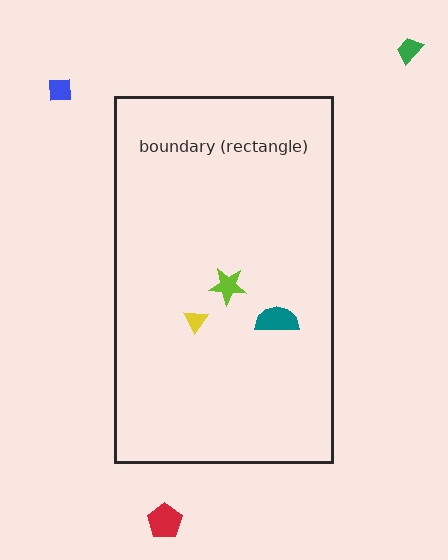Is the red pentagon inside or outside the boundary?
Outside.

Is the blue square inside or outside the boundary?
Outside.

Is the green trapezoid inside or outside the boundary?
Outside.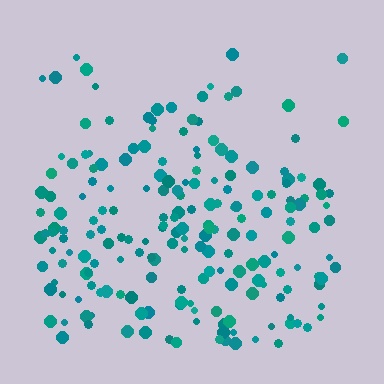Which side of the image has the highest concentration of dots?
The bottom.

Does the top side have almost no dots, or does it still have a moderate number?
Still a moderate number, just noticeably fewer than the bottom.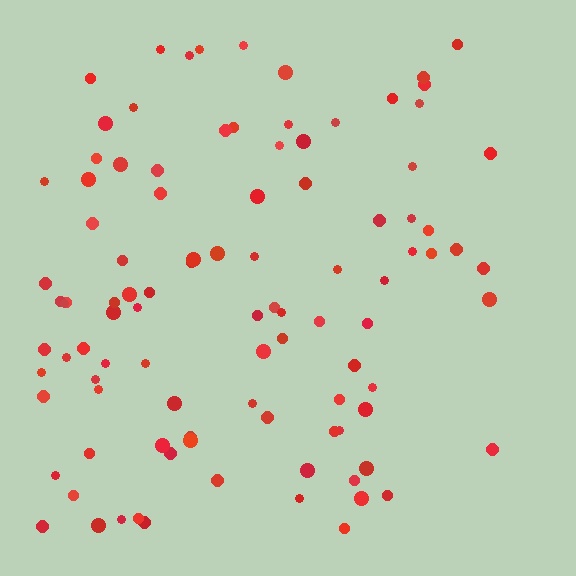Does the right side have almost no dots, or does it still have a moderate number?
Still a moderate number, just noticeably fewer than the left.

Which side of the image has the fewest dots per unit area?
The right.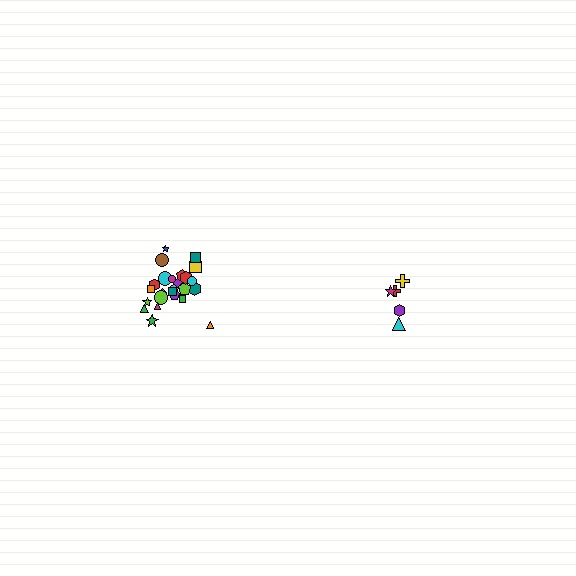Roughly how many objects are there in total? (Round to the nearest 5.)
Roughly 30 objects in total.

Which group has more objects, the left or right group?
The left group.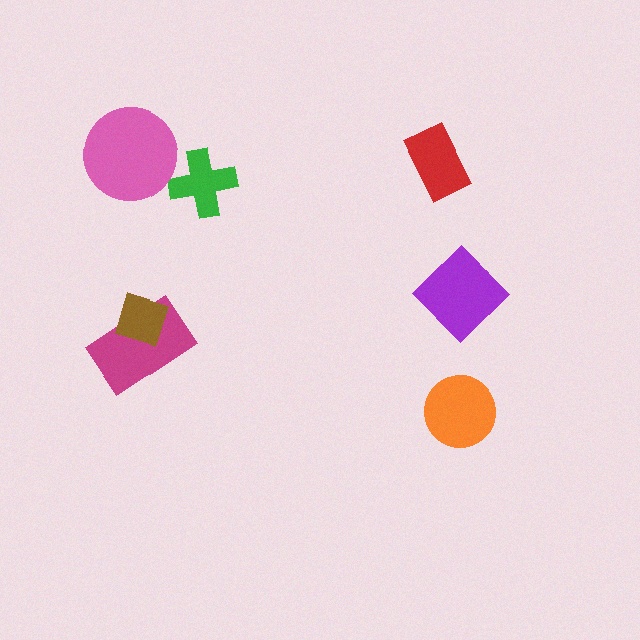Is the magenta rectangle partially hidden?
Yes, it is partially covered by another shape.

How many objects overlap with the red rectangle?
0 objects overlap with the red rectangle.